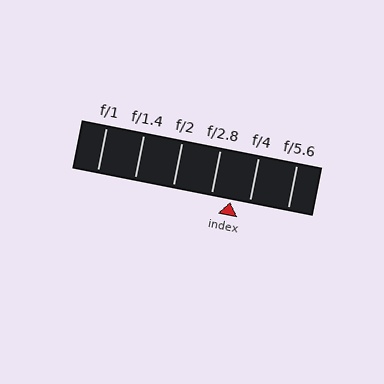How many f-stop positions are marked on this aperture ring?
There are 6 f-stop positions marked.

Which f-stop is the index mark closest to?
The index mark is closest to f/4.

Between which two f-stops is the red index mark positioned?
The index mark is between f/2.8 and f/4.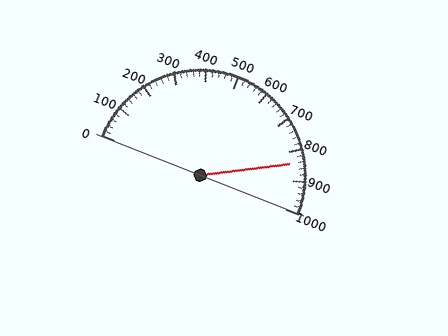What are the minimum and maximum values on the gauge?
The gauge ranges from 0 to 1000.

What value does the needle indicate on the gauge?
The needle indicates approximately 840.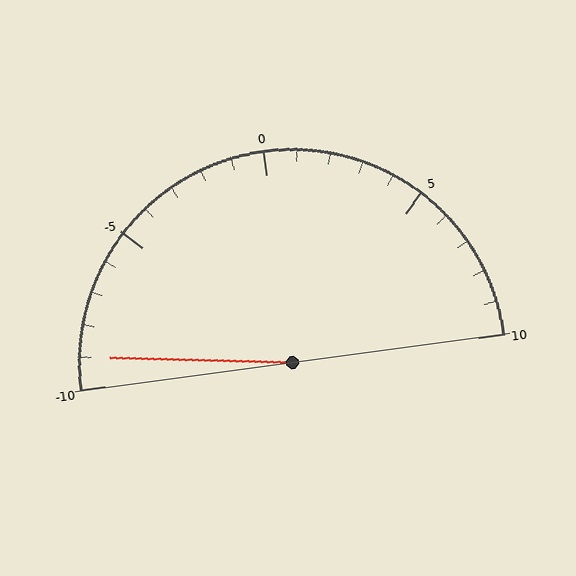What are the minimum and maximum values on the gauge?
The gauge ranges from -10 to 10.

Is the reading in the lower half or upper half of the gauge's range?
The reading is in the lower half of the range (-10 to 10).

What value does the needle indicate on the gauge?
The needle indicates approximately -9.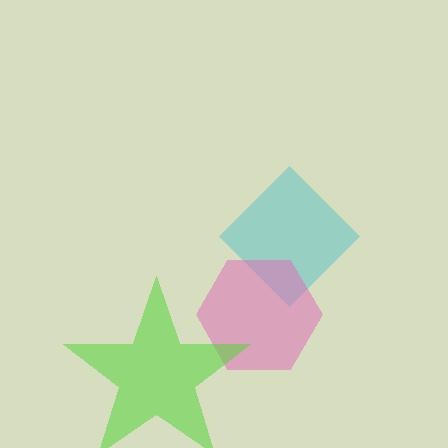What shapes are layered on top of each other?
The layered shapes are: a cyan diamond, a pink hexagon, a lime star.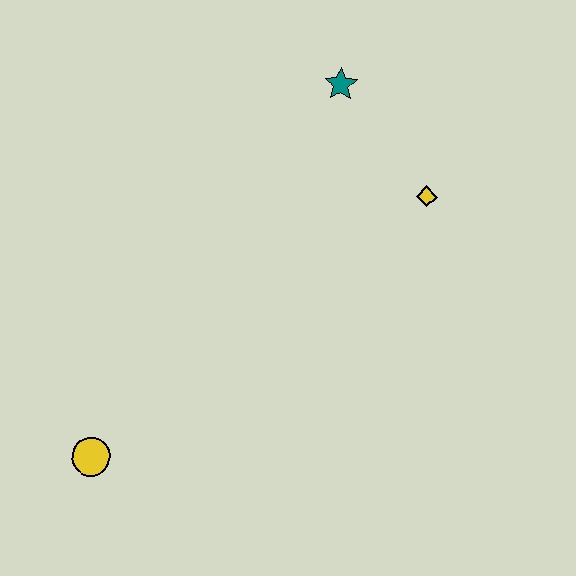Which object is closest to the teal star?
The yellow diamond is closest to the teal star.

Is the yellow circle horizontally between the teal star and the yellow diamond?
No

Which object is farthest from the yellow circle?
The teal star is farthest from the yellow circle.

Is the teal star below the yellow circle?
No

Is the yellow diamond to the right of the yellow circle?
Yes